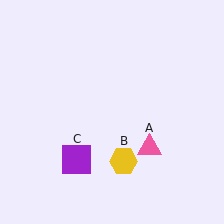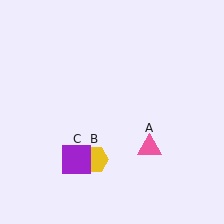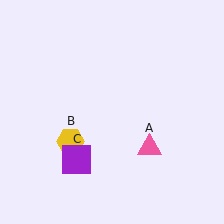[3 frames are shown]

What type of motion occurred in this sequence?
The yellow hexagon (object B) rotated clockwise around the center of the scene.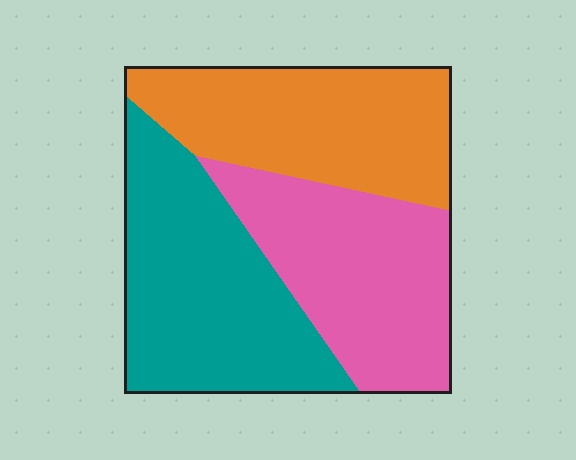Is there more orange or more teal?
Teal.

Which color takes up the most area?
Teal, at roughly 35%.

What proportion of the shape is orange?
Orange covers around 30% of the shape.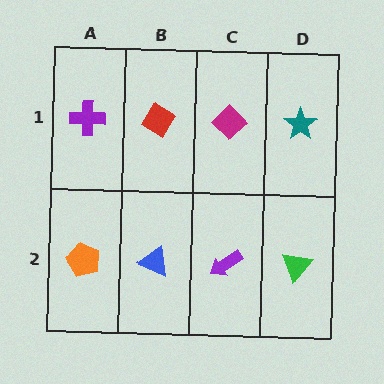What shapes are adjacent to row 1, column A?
An orange pentagon (row 2, column A), a red diamond (row 1, column B).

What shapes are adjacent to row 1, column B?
A blue triangle (row 2, column B), a purple cross (row 1, column A), a magenta diamond (row 1, column C).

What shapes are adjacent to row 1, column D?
A green triangle (row 2, column D), a magenta diamond (row 1, column C).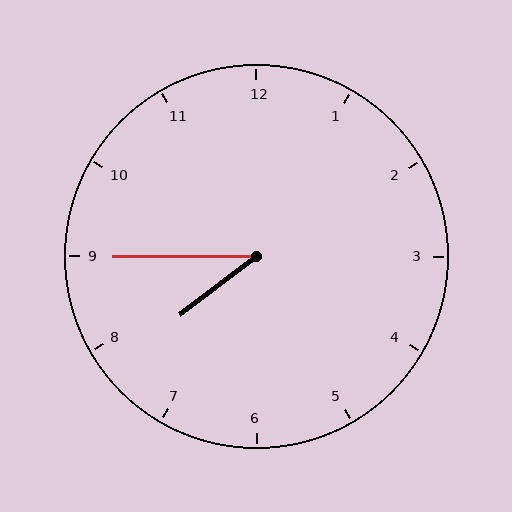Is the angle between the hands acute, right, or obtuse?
It is acute.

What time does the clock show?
7:45.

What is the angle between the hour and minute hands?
Approximately 38 degrees.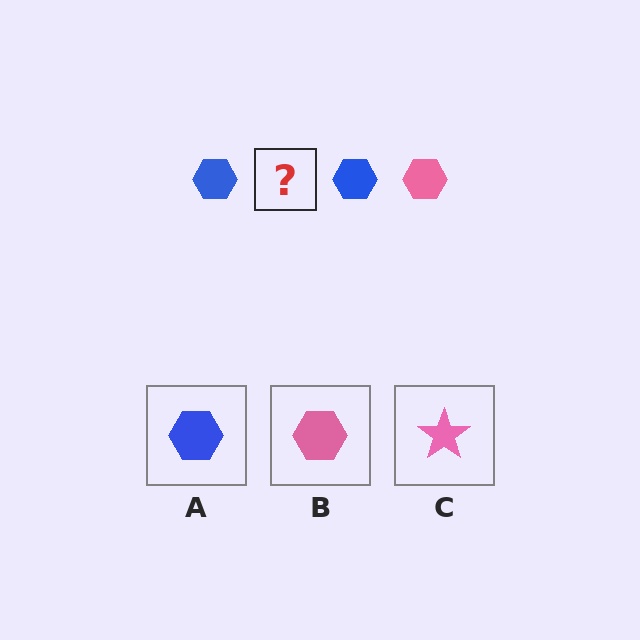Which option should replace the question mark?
Option B.